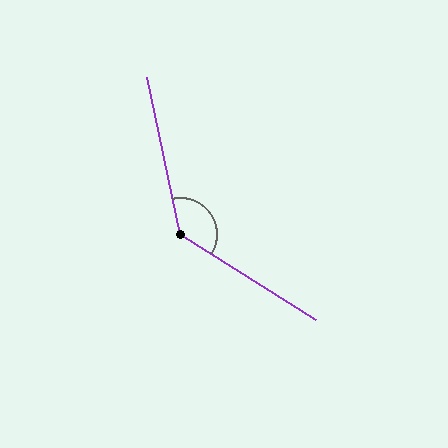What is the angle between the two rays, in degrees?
Approximately 134 degrees.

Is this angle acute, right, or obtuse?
It is obtuse.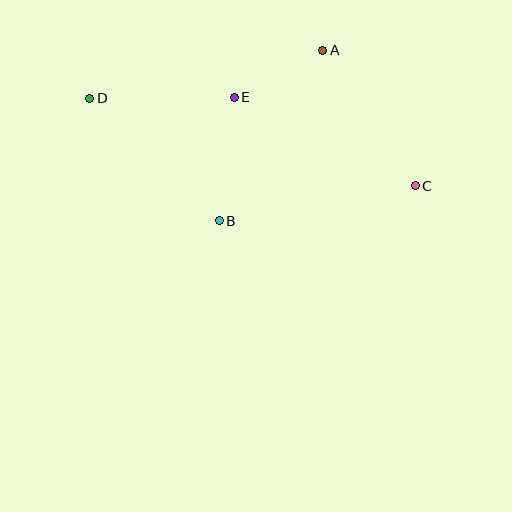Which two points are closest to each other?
Points A and E are closest to each other.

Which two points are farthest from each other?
Points C and D are farthest from each other.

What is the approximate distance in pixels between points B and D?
The distance between B and D is approximately 178 pixels.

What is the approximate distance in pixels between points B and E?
The distance between B and E is approximately 124 pixels.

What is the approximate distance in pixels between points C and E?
The distance between C and E is approximately 202 pixels.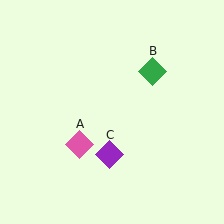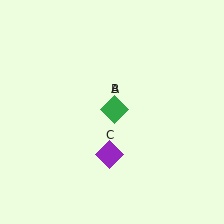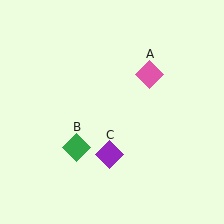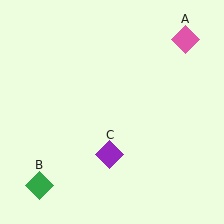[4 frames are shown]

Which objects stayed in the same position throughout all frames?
Purple diamond (object C) remained stationary.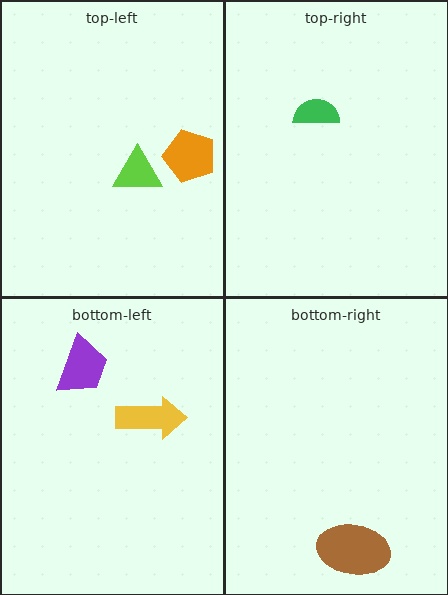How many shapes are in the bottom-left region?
2.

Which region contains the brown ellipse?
The bottom-right region.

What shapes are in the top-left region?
The orange pentagon, the lime triangle.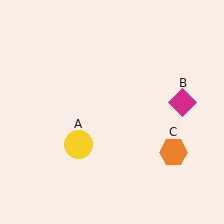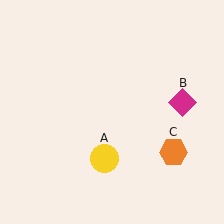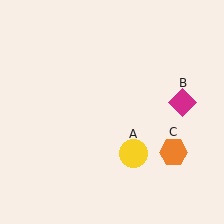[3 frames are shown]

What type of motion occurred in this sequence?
The yellow circle (object A) rotated counterclockwise around the center of the scene.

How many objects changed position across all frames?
1 object changed position: yellow circle (object A).